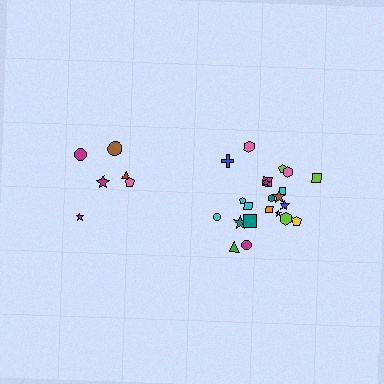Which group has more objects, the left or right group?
The right group.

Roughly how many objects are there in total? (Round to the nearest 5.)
Roughly 30 objects in total.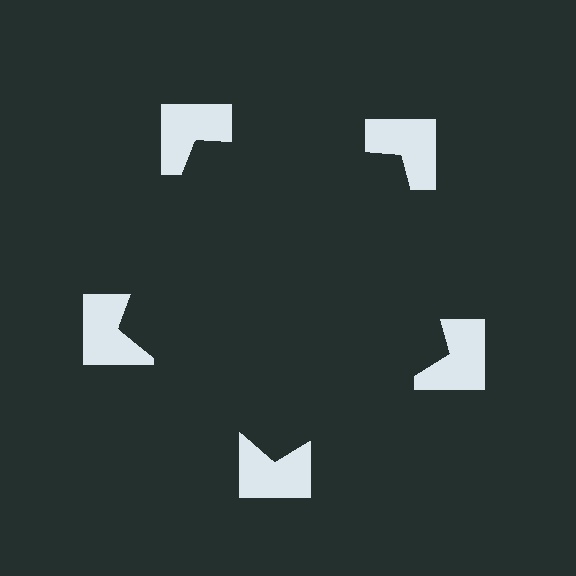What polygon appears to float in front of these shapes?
An illusory pentagon — its edges are inferred from the aligned wedge cuts in the notched squares, not physically drawn.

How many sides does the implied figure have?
5 sides.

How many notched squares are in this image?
There are 5 — one at each vertex of the illusory pentagon.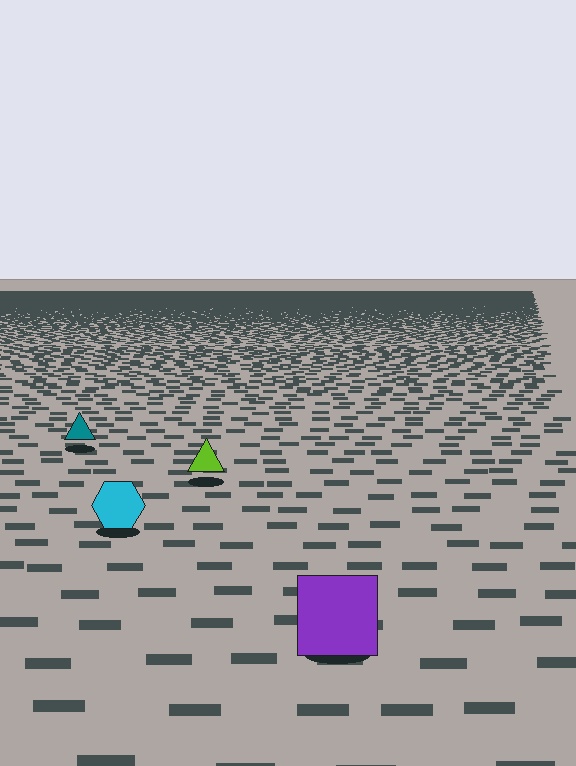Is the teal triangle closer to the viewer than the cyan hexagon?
No. The cyan hexagon is closer — you can tell from the texture gradient: the ground texture is coarser near it.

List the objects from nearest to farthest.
From nearest to farthest: the purple square, the cyan hexagon, the lime triangle, the teal triangle.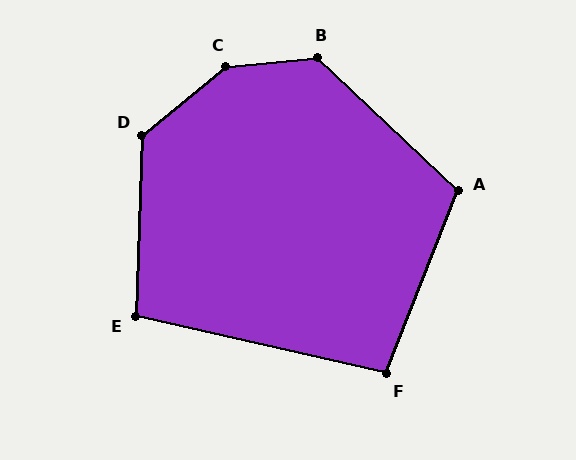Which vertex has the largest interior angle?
C, at approximately 147 degrees.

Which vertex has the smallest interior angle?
F, at approximately 98 degrees.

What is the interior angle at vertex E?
Approximately 101 degrees (obtuse).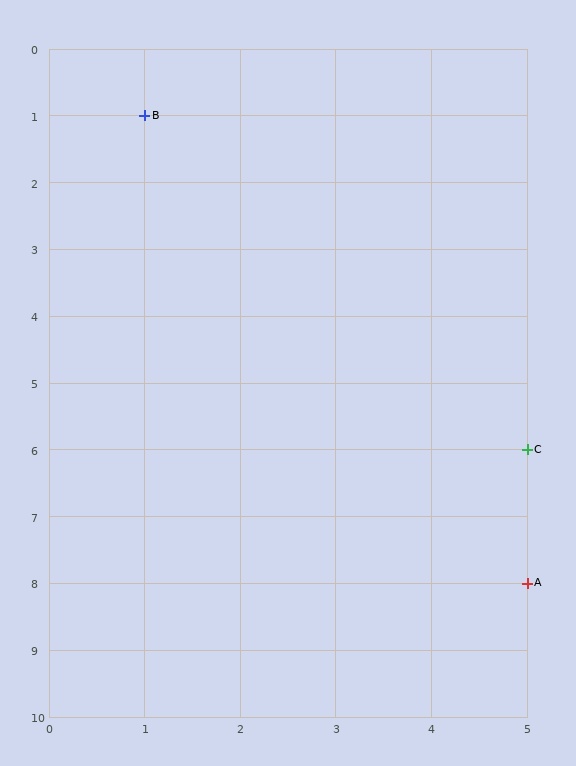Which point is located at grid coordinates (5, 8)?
Point A is at (5, 8).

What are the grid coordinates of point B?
Point B is at grid coordinates (1, 1).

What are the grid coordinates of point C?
Point C is at grid coordinates (5, 6).